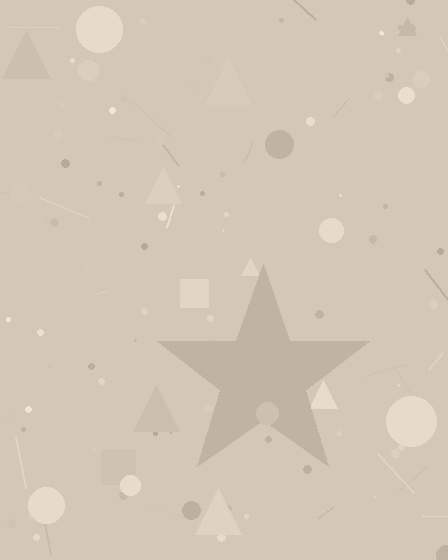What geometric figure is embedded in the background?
A star is embedded in the background.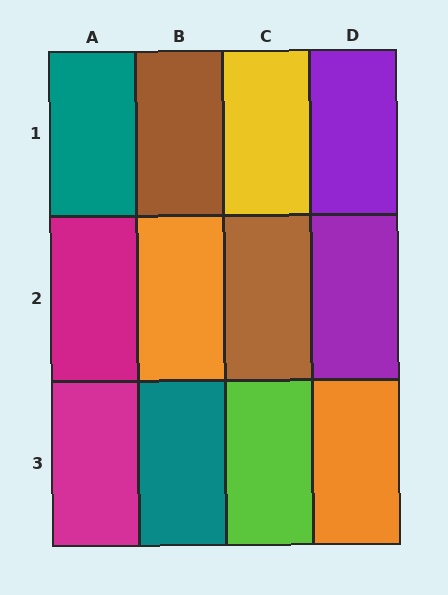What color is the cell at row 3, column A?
Magenta.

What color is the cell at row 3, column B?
Teal.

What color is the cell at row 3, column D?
Orange.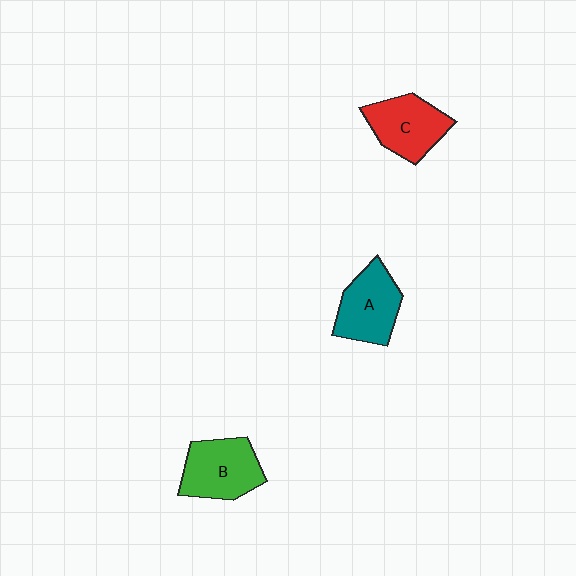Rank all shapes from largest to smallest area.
From largest to smallest: B (green), A (teal), C (red).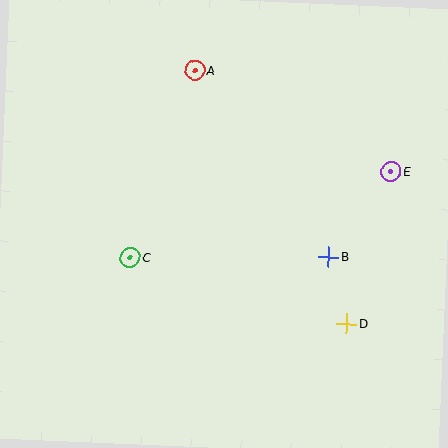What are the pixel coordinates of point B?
Point B is at (329, 257).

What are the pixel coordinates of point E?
Point E is at (391, 171).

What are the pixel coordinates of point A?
Point A is at (195, 70).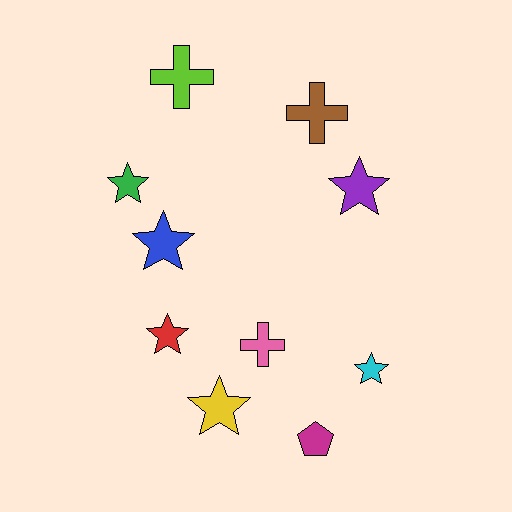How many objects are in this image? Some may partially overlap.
There are 10 objects.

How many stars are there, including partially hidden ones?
There are 6 stars.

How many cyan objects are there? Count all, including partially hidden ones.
There is 1 cyan object.